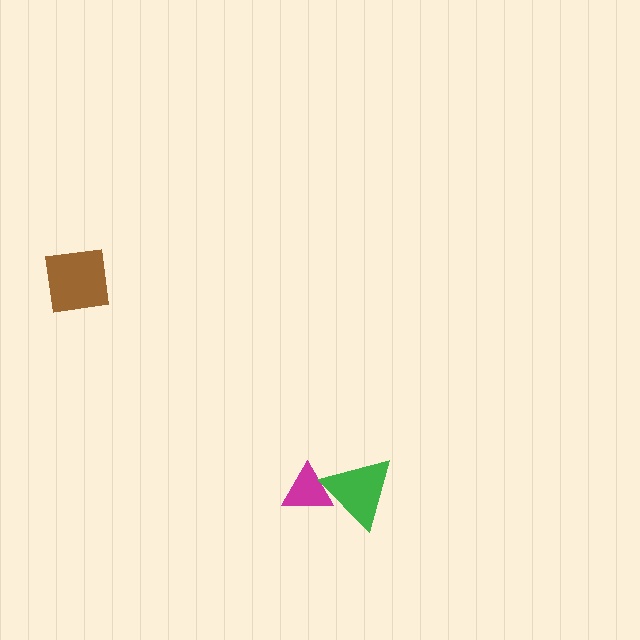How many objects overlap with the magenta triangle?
1 object overlaps with the magenta triangle.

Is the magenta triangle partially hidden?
Yes, it is partially covered by another shape.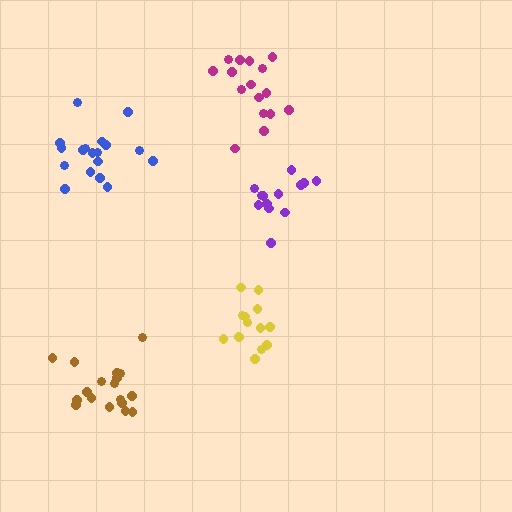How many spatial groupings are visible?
There are 5 spatial groupings.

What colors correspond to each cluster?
The clusters are colored: purple, yellow, magenta, brown, blue.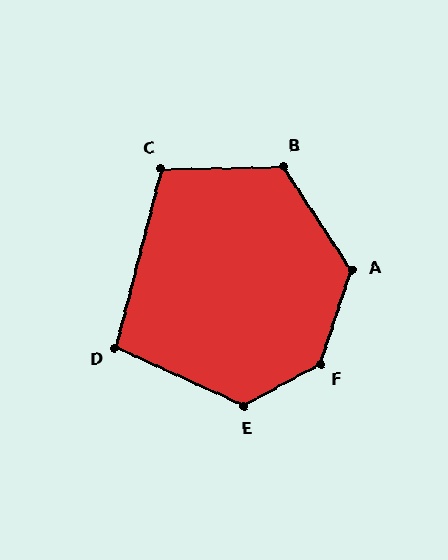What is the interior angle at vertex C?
Approximately 105 degrees (obtuse).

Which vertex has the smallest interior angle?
D, at approximately 100 degrees.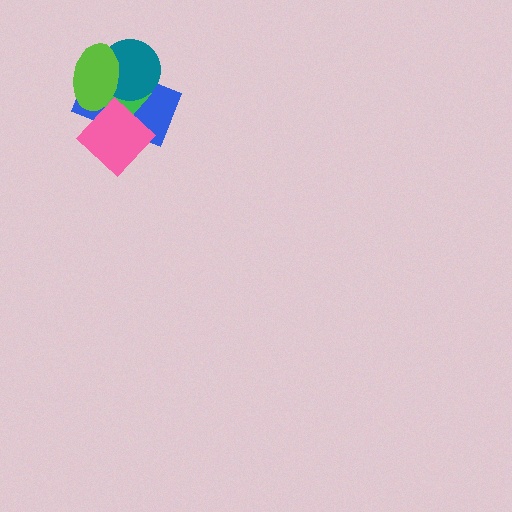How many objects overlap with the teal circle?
3 objects overlap with the teal circle.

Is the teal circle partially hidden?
Yes, it is partially covered by another shape.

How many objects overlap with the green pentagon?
4 objects overlap with the green pentagon.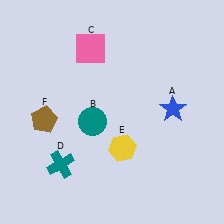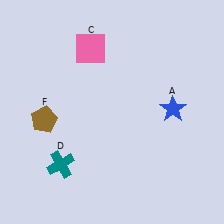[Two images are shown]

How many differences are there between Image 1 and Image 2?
There are 2 differences between the two images.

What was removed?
The yellow hexagon (E), the teal circle (B) were removed in Image 2.